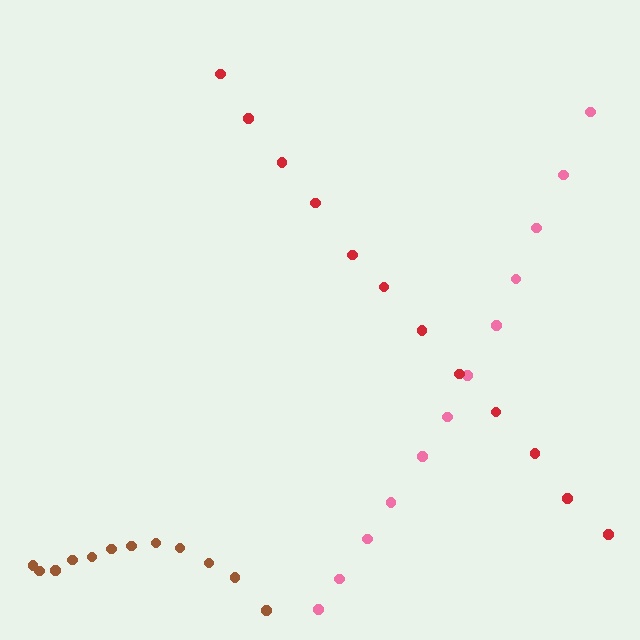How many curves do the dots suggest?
There are 3 distinct paths.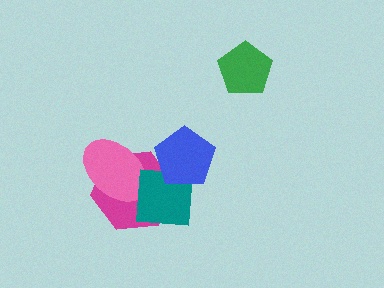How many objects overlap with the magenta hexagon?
3 objects overlap with the magenta hexagon.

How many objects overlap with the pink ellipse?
2 objects overlap with the pink ellipse.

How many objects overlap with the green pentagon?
0 objects overlap with the green pentagon.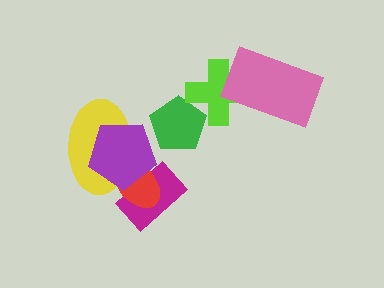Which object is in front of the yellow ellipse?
The purple pentagon is in front of the yellow ellipse.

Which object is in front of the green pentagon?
The lime cross is in front of the green pentagon.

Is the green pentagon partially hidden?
Yes, it is partially covered by another shape.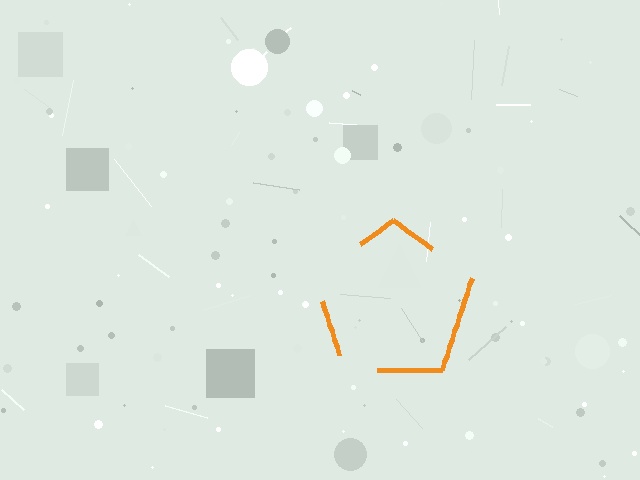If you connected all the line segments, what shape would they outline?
They would outline a pentagon.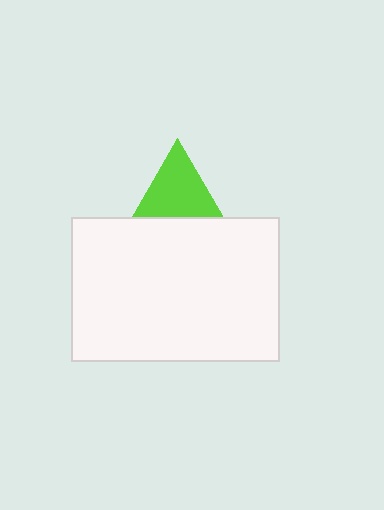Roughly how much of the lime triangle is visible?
Most of it is visible (roughly 67%).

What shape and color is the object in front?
The object in front is a white rectangle.